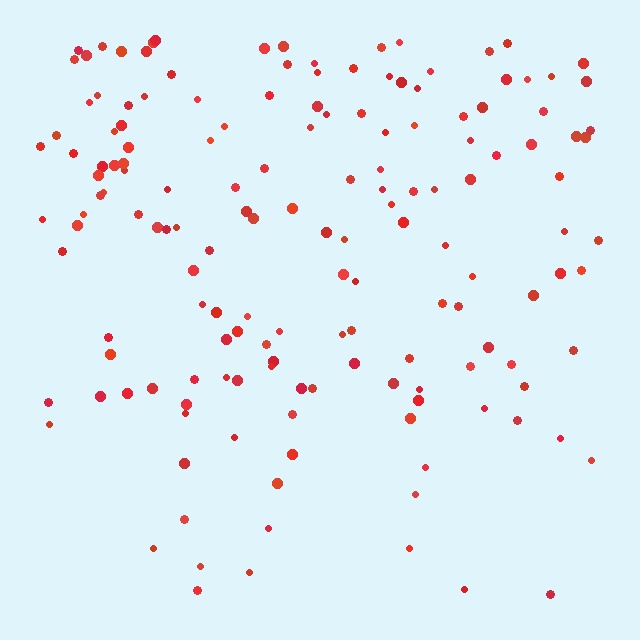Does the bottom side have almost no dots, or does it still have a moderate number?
Still a moderate number, just noticeably fewer than the top.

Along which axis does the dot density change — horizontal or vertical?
Vertical.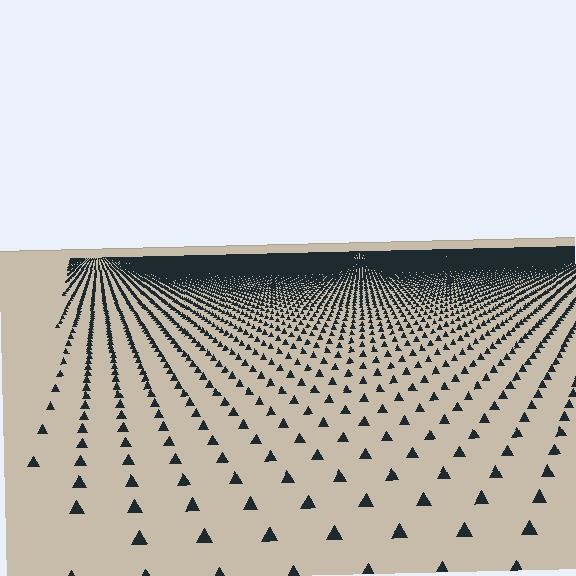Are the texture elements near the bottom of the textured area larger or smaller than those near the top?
Larger. Near the bottom, elements are closer to the viewer and appear at a bigger on-screen size.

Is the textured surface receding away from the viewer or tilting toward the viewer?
The surface is receding away from the viewer. Texture elements get smaller and denser toward the top.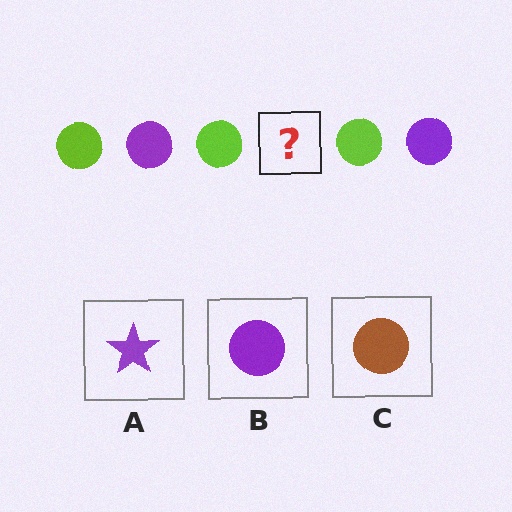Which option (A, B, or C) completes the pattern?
B.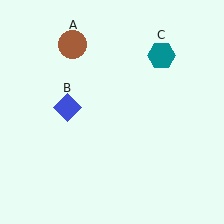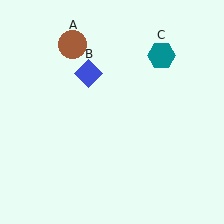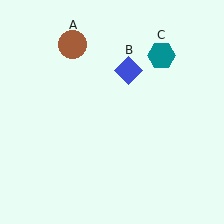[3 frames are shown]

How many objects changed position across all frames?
1 object changed position: blue diamond (object B).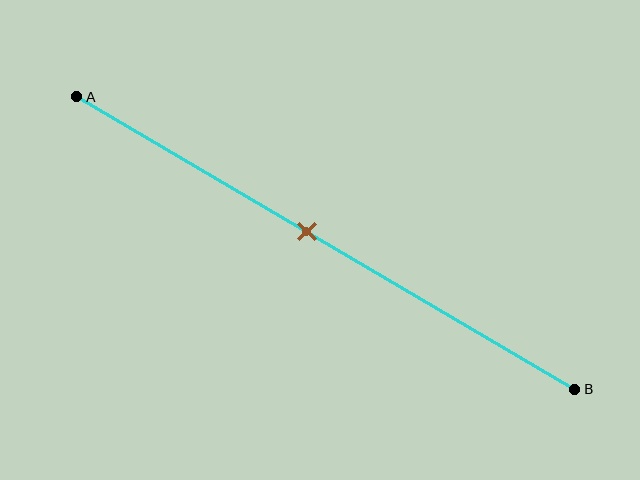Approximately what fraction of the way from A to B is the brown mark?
The brown mark is approximately 45% of the way from A to B.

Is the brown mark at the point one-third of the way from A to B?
No, the mark is at about 45% from A, not at the 33% one-third point.